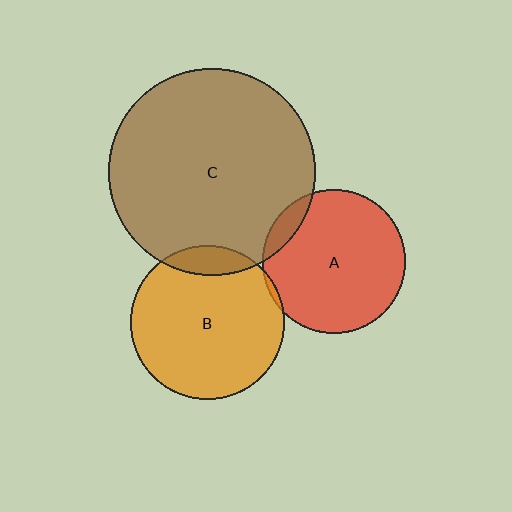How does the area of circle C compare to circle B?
Approximately 1.8 times.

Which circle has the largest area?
Circle C (brown).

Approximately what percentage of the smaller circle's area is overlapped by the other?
Approximately 10%.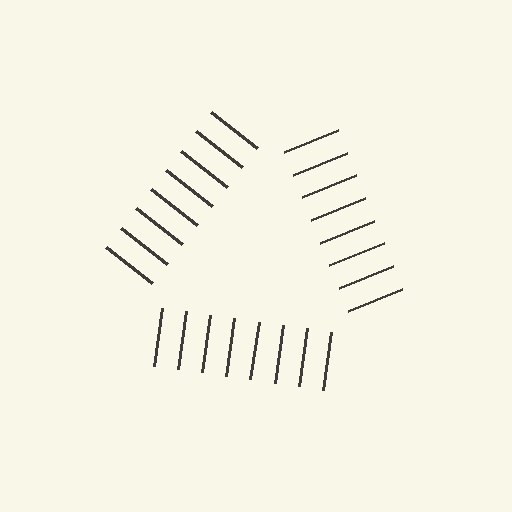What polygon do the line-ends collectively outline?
An illusory triangle — the line segments terminate on its edges but no continuous stroke is drawn.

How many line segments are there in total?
24 — 8 along each of the 3 edges.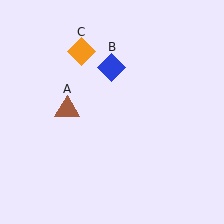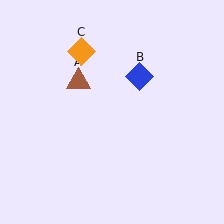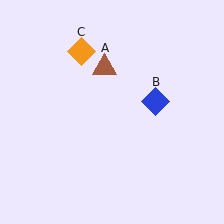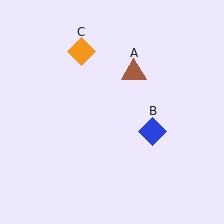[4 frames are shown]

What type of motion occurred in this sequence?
The brown triangle (object A), blue diamond (object B) rotated clockwise around the center of the scene.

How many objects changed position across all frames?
2 objects changed position: brown triangle (object A), blue diamond (object B).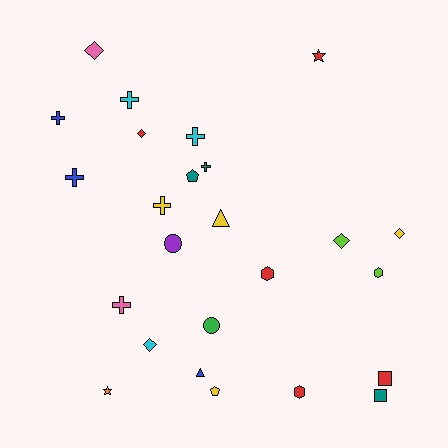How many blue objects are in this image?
There are 3 blue objects.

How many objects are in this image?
There are 25 objects.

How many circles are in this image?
There are 2 circles.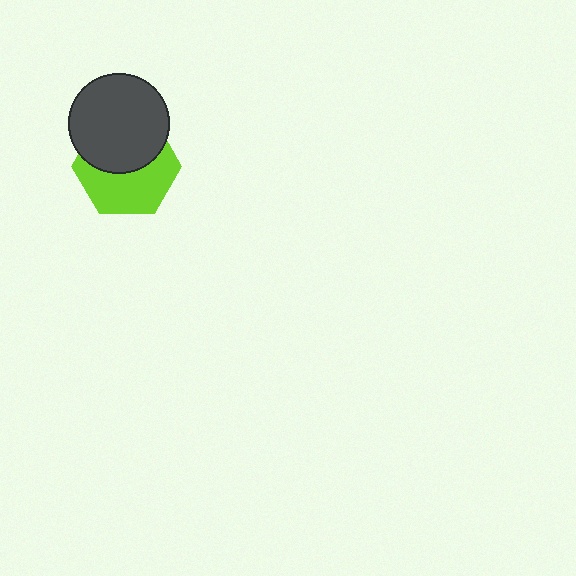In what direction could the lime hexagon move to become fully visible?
The lime hexagon could move down. That would shift it out from behind the dark gray circle entirely.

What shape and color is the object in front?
The object in front is a dark gray circle.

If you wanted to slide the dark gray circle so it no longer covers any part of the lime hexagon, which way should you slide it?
Slide it up — that is the most direct way to separate the two shapes.